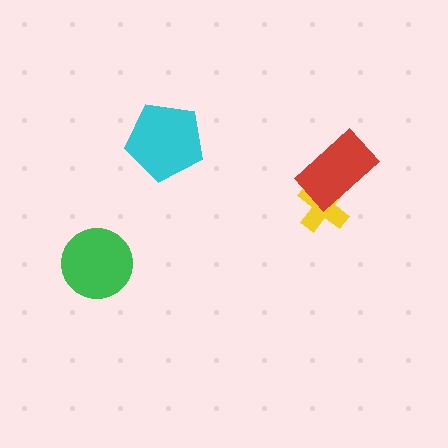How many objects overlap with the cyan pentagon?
0 objects overlap with the cyan pentagon.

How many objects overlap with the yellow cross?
1 object overlaps with the yellow cross.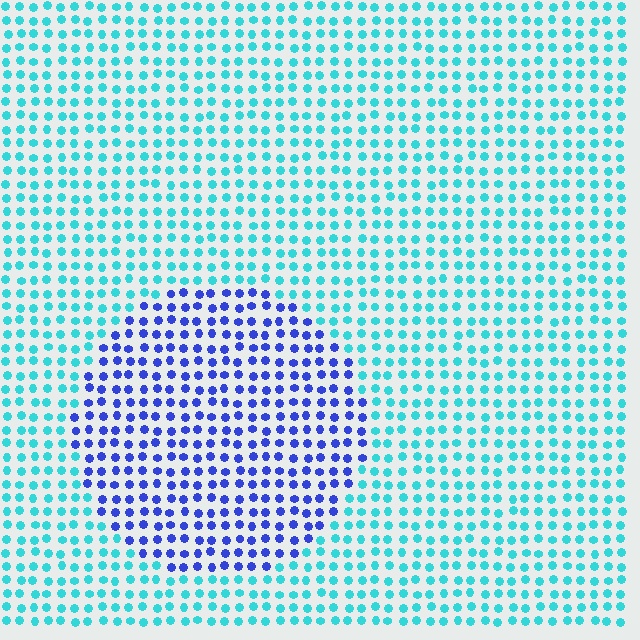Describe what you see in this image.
The image is filled with small cyan elements in a uniform arrangement. A circle-shaped region is visible where the elements are tinted to a slightly different hue, forming a subtle color boundary.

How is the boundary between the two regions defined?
The boundary is defined purely by a slight shift in hue (about 54 degrees). Spacing, size, and orientation are identical on both sides.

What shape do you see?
I see a circle.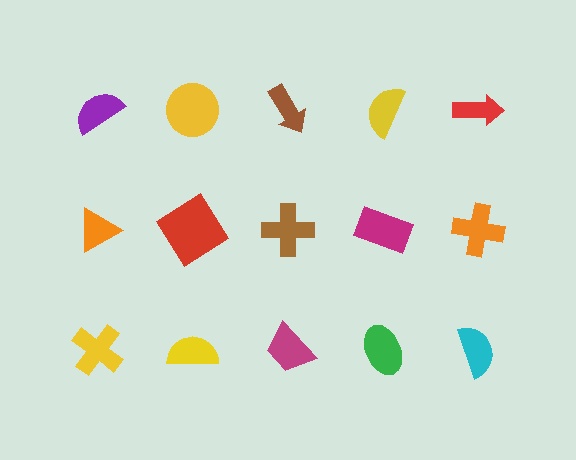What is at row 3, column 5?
A cyan semicircle.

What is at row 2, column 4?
A magenta rectangle.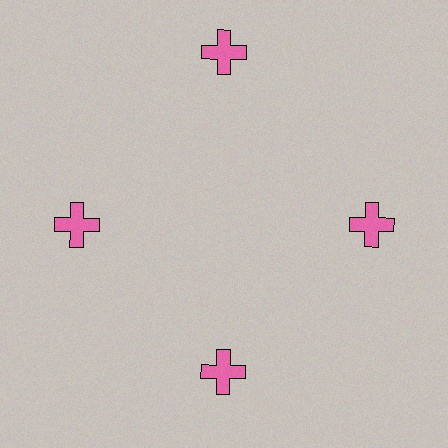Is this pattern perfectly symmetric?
No. The 4 pink crosses are arranged in a ring, but one element near the 12 o'clock position is pushed outward from the center, breaking the 4-fold rotational symmetry.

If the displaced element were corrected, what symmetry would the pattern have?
It would have 4-fold rotational symmetry — the pattern would map onto itself every 90 degrees.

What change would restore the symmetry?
The symmetry would be restored by moving it inward, back onto the ring so that all 4 crosses sit at equal angles and equal distance from the center.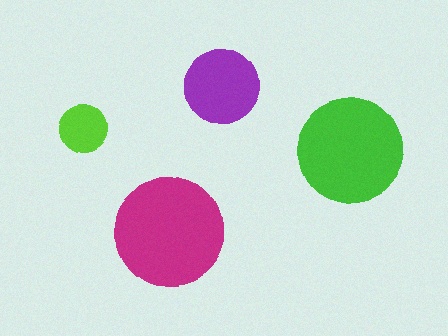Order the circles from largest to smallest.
the magenta one, the green one, the purple one, the lime one.